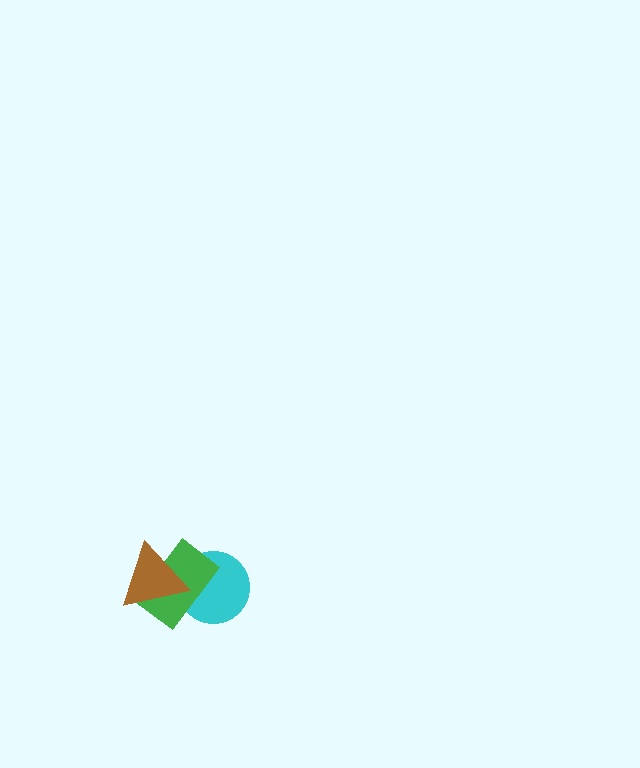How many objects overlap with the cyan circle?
2 objects overlap with the cyan circle.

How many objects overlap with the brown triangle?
2 objects overlap with the brown triangle.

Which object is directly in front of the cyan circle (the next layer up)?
The green rectangle is directly in front of the cyan circle.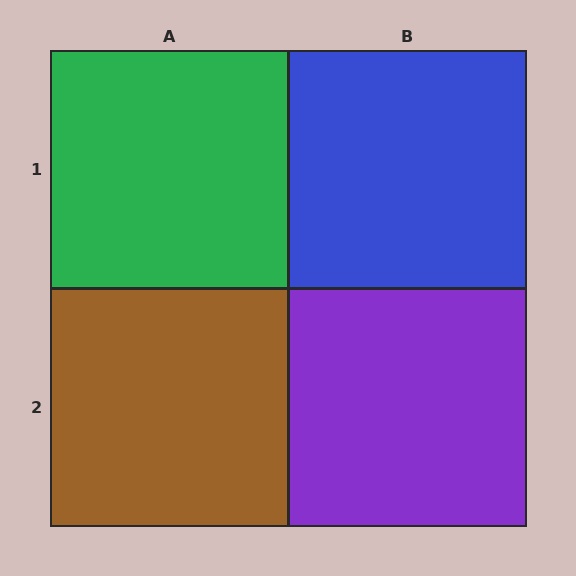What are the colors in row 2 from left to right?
Brown, purple.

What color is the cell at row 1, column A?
Green.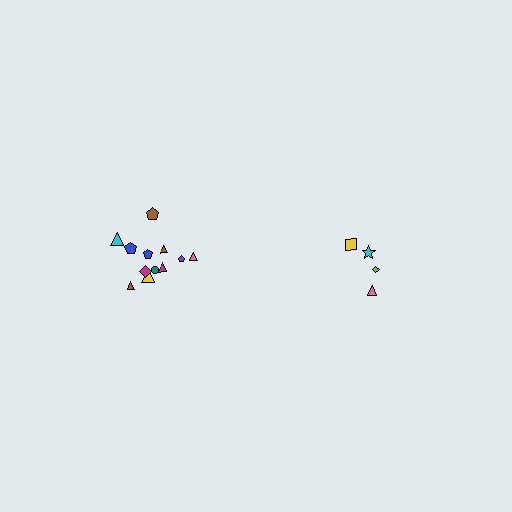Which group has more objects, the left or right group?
The left group.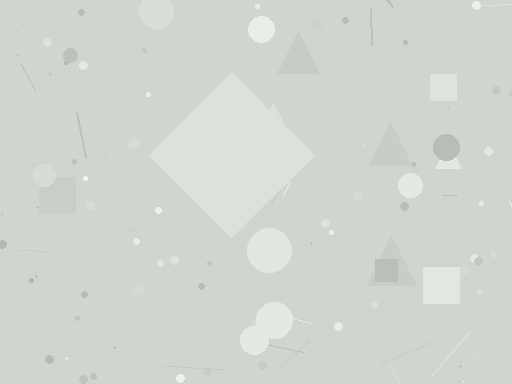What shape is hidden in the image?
A diamond is hidden in the image.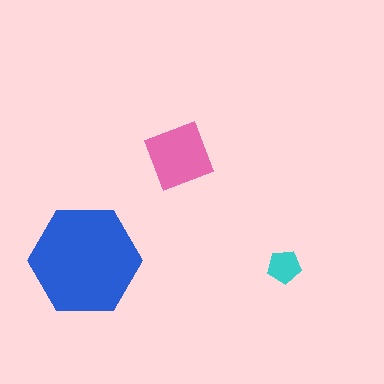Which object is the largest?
The blue hexagon.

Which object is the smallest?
The cyan pentagon.